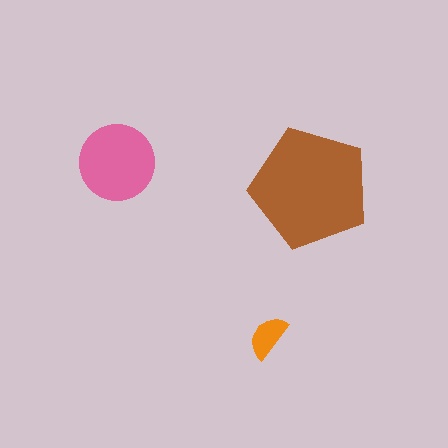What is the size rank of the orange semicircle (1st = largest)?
3rd.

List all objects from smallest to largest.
The orange semicircle, the pink circle, the brown pentagon.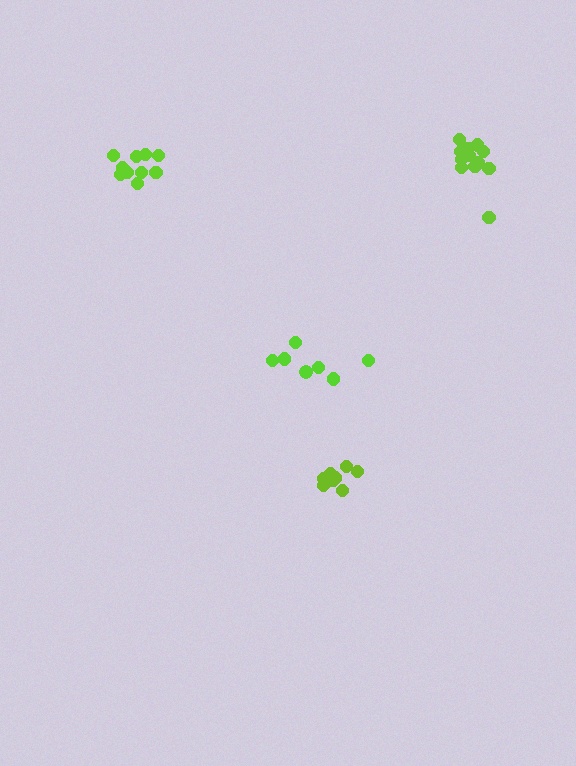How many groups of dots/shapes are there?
There are 4 groups.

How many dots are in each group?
Group 1: 7 dots, Group 2: 10 dots, Group 3: 12 dots, Group 4: 9 dots (38 total).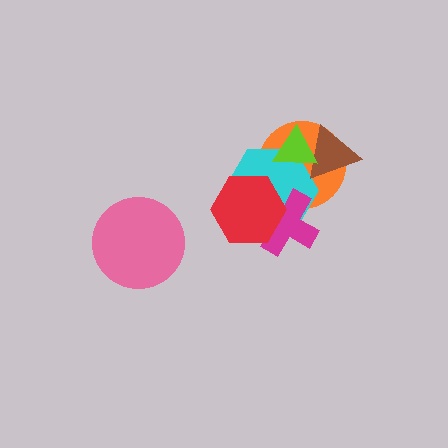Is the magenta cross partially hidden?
Yes, it is partially covered by another shape.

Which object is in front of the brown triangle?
The lime triangle is in front of the brown triangle.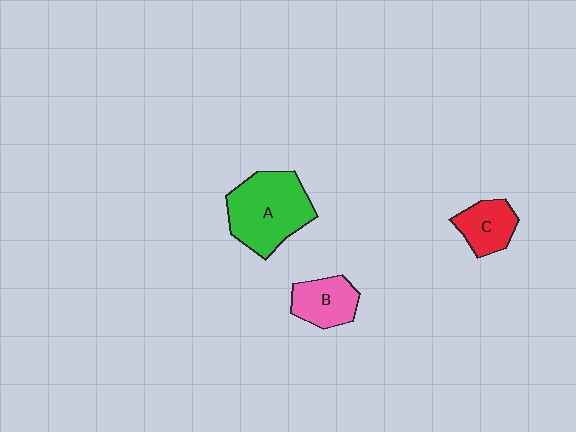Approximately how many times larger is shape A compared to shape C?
Approximately 2.0 times.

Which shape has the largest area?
Shape A (green).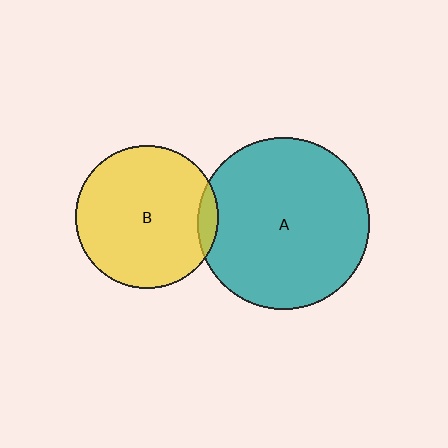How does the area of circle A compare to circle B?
Approximately 1.4 times.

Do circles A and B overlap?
Yes.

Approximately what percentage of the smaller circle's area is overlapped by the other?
Approximately 5%.